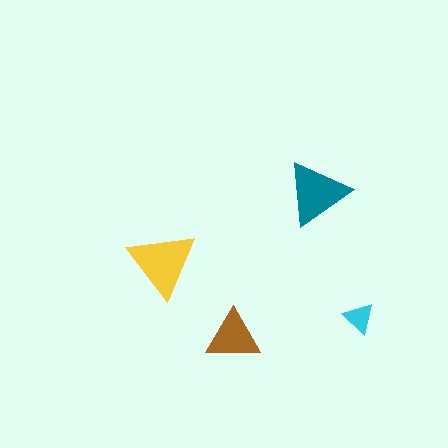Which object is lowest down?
The brown triangle is bottommost.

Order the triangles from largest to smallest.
the yellow one, the teal one, the brown one, the cyan one.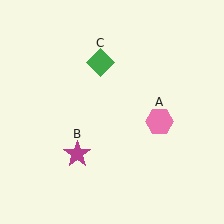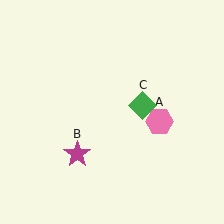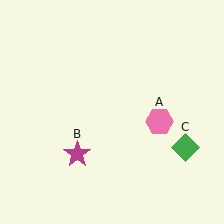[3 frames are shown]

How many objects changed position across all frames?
1 object changed position: green diamond (object C).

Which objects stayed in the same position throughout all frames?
Pink hexagon (object A) and magenta star (object B) remained stationary.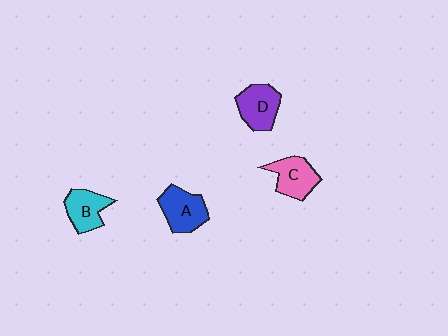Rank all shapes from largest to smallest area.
From largest to smallest: A (blue), D (purple), C (pink), B (cyan).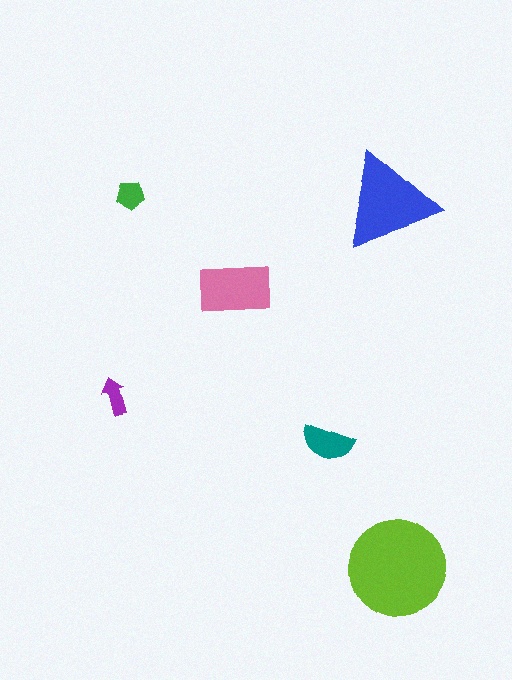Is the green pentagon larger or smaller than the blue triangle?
Smaller.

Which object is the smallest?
The purple arrow.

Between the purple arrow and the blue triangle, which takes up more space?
The blue triangle.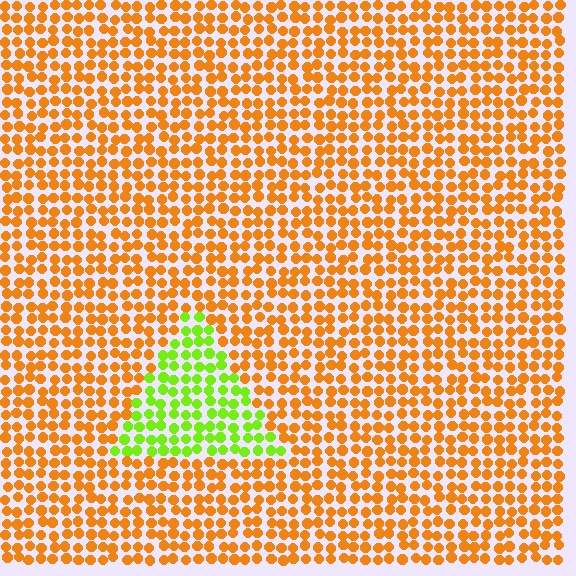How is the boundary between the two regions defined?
The boundary is defined purely by a slight shift in hue (about 63 degrees). Spacing, size, and orientation are identical on both sides.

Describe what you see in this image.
The image is filled with small orange elements in a uniform arrangement. A triangle-shaped region is visible where the elements are tinted to a slightly different hue, forming a subtle color boundary.